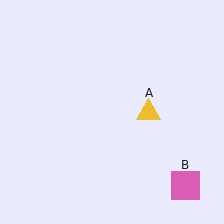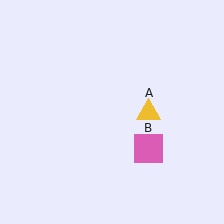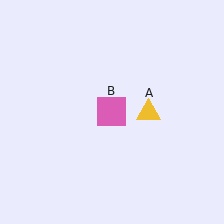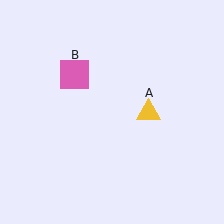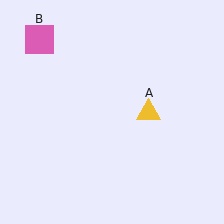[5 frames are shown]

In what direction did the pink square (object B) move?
The pink square (object B) moved up and to the left.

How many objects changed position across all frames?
1 object changed position: pink square (object B).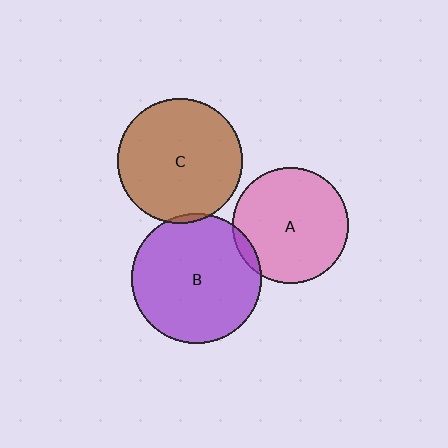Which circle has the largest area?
Circle B (purple).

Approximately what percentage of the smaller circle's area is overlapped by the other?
Approximately 5%.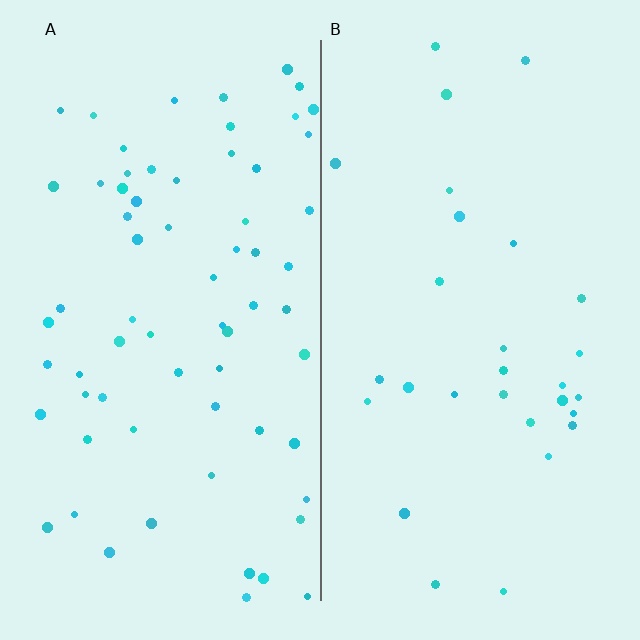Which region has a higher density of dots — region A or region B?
A (the left).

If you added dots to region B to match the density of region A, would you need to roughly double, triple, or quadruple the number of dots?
Approximately double.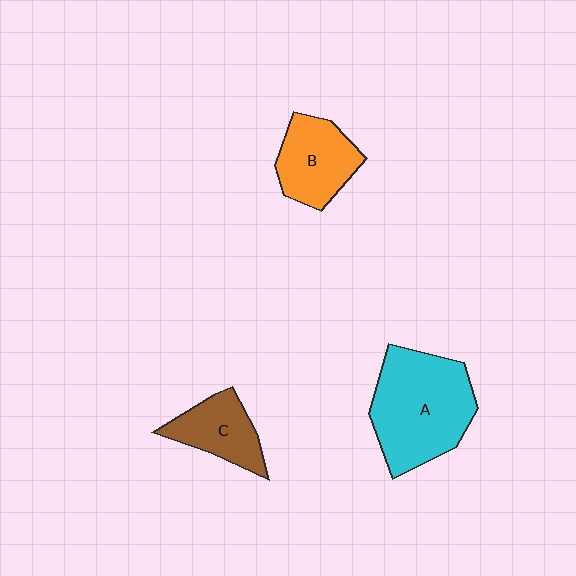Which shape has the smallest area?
Shape C (brown).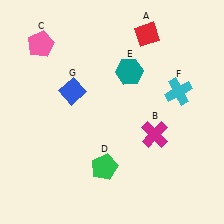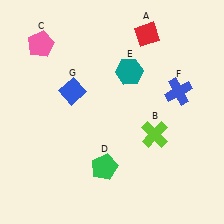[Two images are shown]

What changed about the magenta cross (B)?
In Image 1, B is magenta. In Image 2, it changed to lime.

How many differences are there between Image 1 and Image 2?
There are 2 differences between the two images.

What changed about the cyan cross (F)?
In Image 1, F is cyan. In Image 2, it changed to blue.